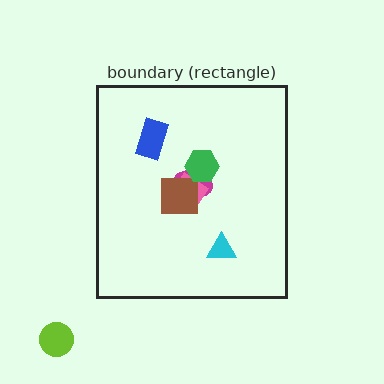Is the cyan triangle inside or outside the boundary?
Inside.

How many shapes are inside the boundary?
6 inside, 1 outside.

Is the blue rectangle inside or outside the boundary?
Inside.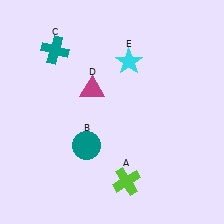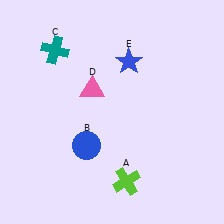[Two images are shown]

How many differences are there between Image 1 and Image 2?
There are 3 differences between the two images.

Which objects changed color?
B changed from teal to blue. D changed from magenta to pink. E changed from cyan to blue.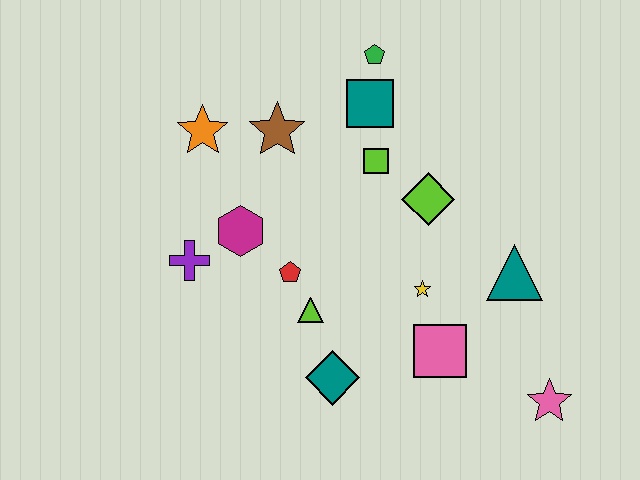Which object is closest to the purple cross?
The magenta hexagon is closest to the purple cross.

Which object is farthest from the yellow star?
The orange star is farthest from the yellow star.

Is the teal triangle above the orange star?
No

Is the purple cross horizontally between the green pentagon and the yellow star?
No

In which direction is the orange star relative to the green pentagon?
The orange star is to the left of the green pentagon.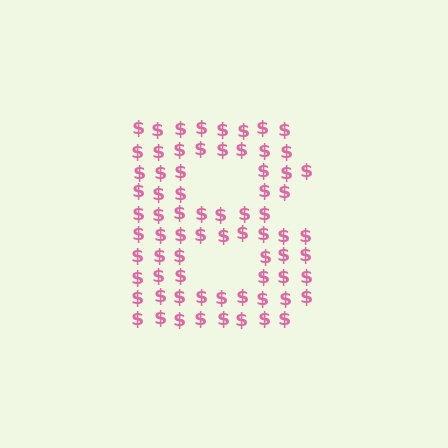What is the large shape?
The large shape is the letter B.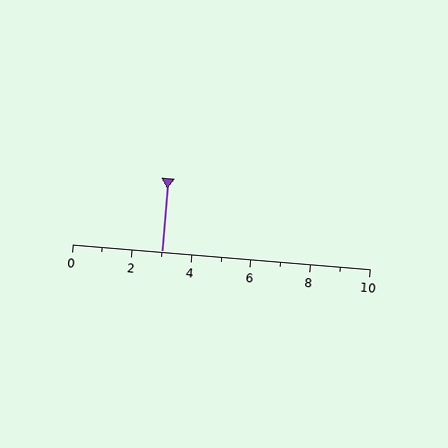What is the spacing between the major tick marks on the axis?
The major ticks are spaced 2 apart.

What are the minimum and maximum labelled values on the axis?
The axis runs from 0 to 10.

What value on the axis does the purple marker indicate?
The marker indicates approximately 3.